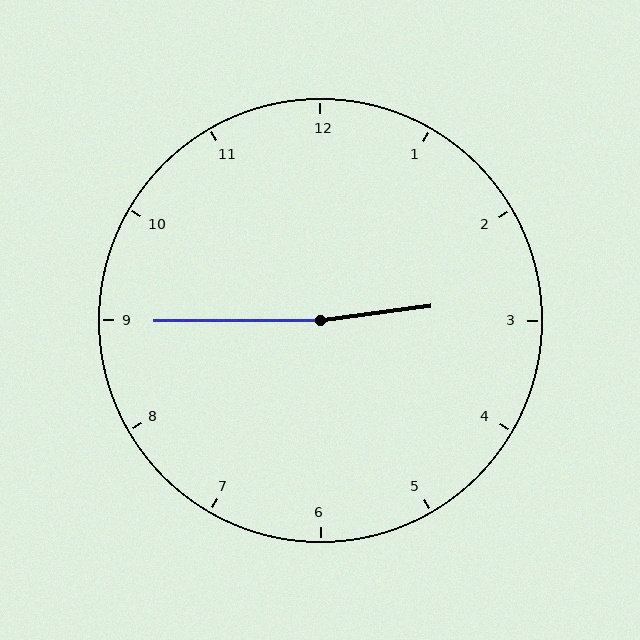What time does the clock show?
2:45.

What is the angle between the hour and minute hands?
Approximately 172 degrees.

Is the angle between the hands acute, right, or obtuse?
It is obtuse.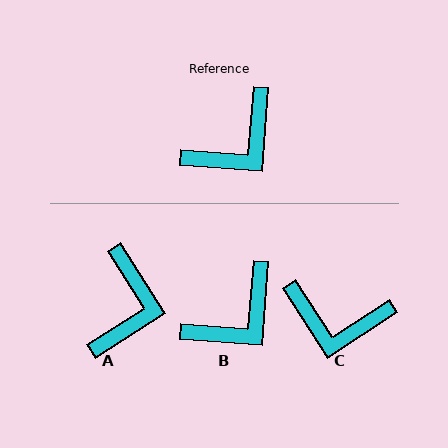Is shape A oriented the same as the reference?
No, it is off by about 37 degrees.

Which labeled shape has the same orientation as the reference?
B.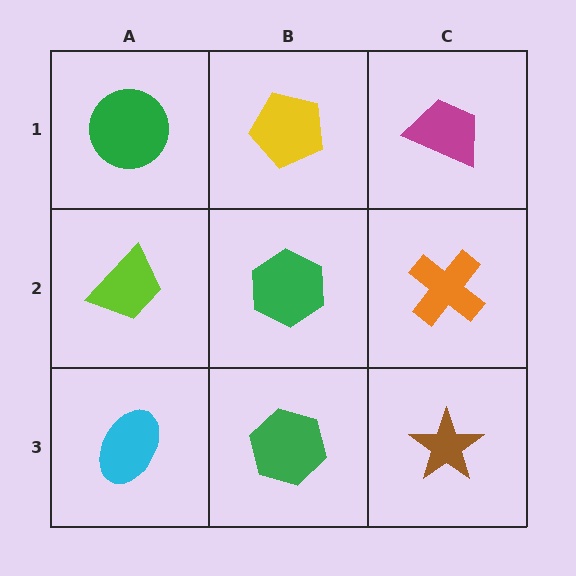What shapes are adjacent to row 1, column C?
An orange cross (row 2, column C), a yellow pentagon (row 1, column B).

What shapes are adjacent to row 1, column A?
A lime trapezoid (row 2, column A), a yellow pentagon (row 1, column B).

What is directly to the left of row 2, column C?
A green hexagon.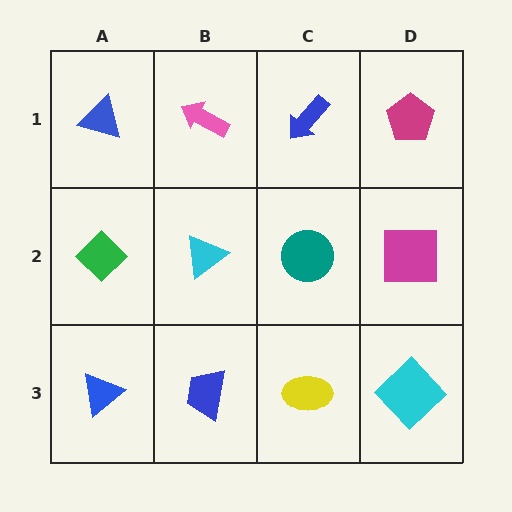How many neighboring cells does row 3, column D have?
2.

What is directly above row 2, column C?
A blue arrow.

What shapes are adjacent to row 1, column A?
A green diamond (row 2, column A), a pink arrow (row 1, column B).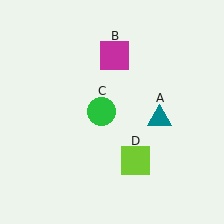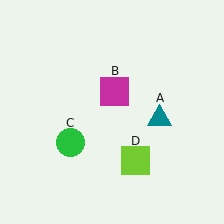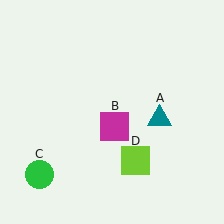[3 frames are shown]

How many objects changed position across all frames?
2 objects changed position: magenta square (object B), green circle (object C).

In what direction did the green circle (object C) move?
The green circle (object C) moved down and to the left.